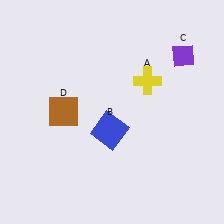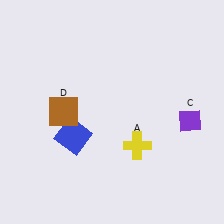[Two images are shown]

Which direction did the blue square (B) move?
The blue square (B) moved left.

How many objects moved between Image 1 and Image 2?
3 objects moved between the two images.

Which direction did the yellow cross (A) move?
The yellow cross (A) moved down.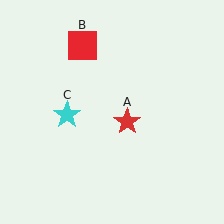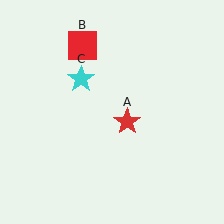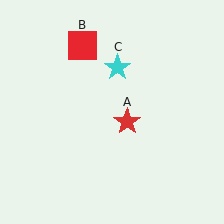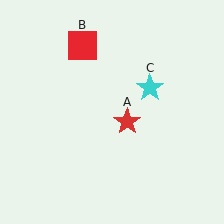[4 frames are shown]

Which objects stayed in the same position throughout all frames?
Red star (object A) and red square (object B) remained stationary.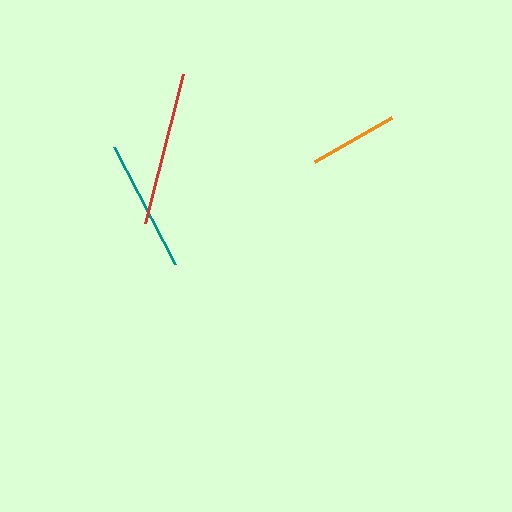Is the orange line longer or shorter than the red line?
The red line is longer than the orange line.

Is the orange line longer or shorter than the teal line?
The teal line is longer than the orange line.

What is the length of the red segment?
The red segment is approximately 154 pixels long.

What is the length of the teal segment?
The teal segment is approximately 131 pixels long.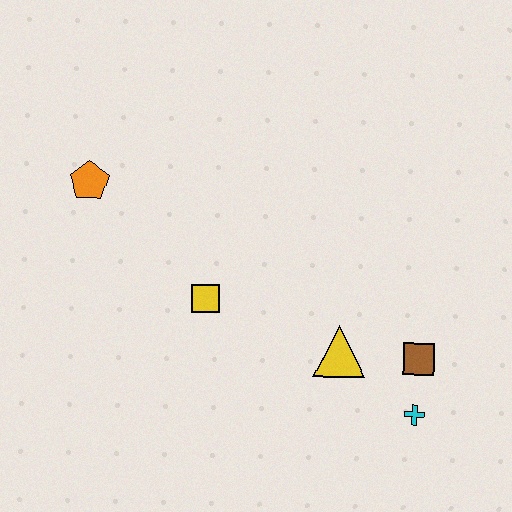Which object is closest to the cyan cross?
The brown square is closest to the cyan cross.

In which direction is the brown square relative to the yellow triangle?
The brown square is to the right of the yellow triangle.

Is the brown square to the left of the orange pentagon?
No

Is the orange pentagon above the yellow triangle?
Yes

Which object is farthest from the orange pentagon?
The cyan cross is farthest from the orange pentagon.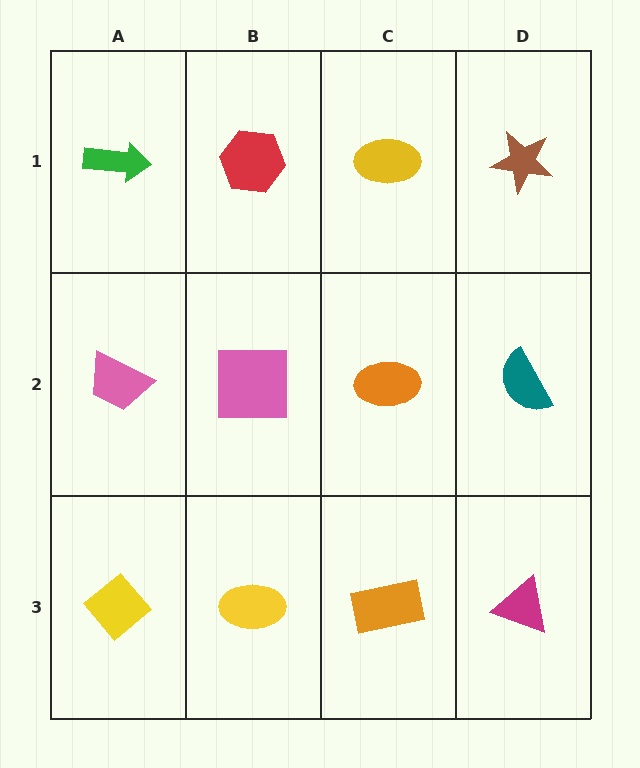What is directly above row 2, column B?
A red hexagon.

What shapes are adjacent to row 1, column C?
An orange ellipse (row 2, column C), a red hexagon (row 1, column B), a brown star (row 1, column D).